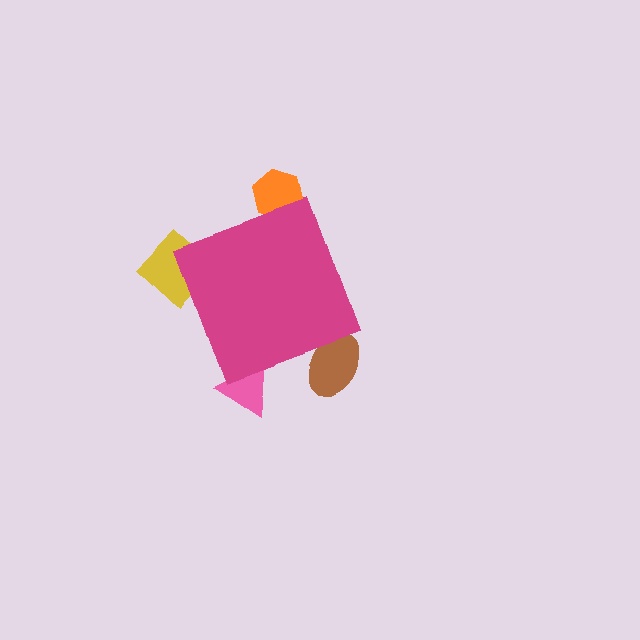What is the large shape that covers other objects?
A magenta diamond.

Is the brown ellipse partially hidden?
Yes, the brown ellipse is partially hidden behind the magenta diamond.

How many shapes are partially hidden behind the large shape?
4 shapes are partially hidden.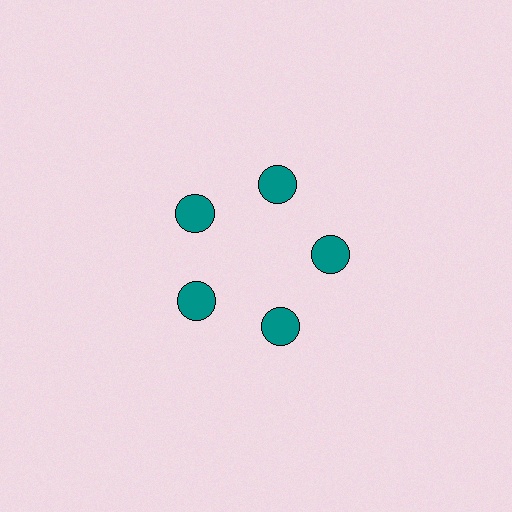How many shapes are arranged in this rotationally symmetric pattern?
There are 5 shapes, arranged in 5 groups of 1.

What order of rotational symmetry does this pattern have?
This pattern has 5-fold rotational symmetry.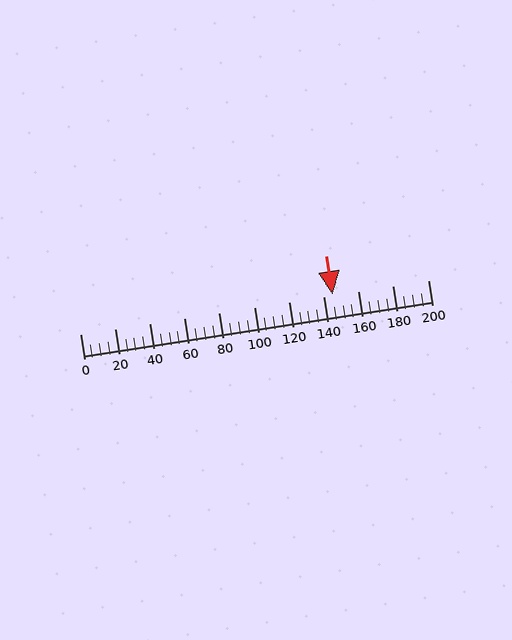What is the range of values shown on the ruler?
The ruler shows values from 0 to 200.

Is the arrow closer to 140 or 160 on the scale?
The arrow is closer to 140.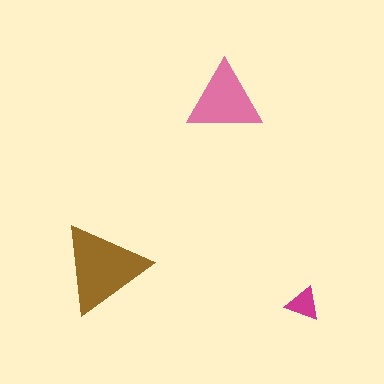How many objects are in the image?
There are 3 objects in the image.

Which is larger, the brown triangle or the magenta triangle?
The brown one.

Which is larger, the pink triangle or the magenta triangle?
The pink one.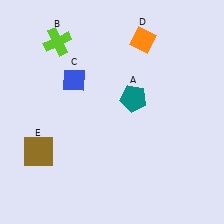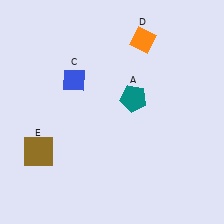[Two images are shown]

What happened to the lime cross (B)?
The lime cross (B) was removed in Image 2. It was in the top-left area of Image 1.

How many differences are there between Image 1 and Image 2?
There is 1 difference between the two images.